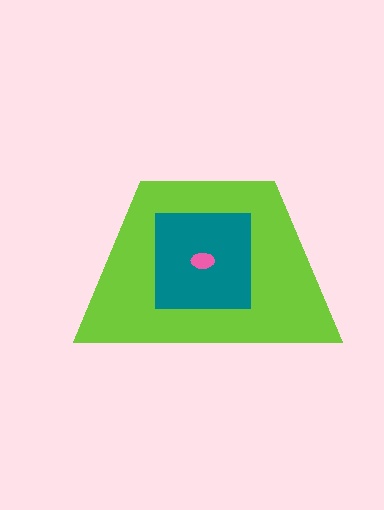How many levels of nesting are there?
3.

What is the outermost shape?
The lime trapezoid.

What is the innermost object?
The pink ellipse.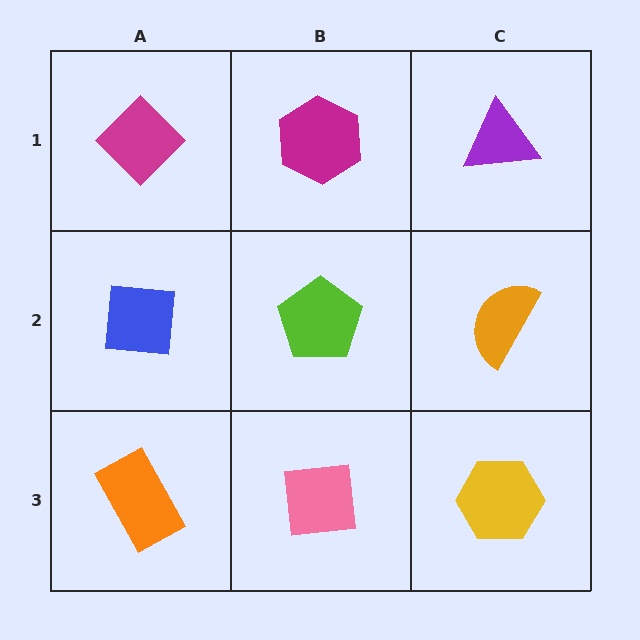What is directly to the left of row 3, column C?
A pink square.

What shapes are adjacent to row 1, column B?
A lime pentagon (row 2, column B), a magenta diamond (row 1, column A), a purple triangle (row 1, column C).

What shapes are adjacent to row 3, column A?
A blue square (row 2, column A), a pink square (row 3, column B).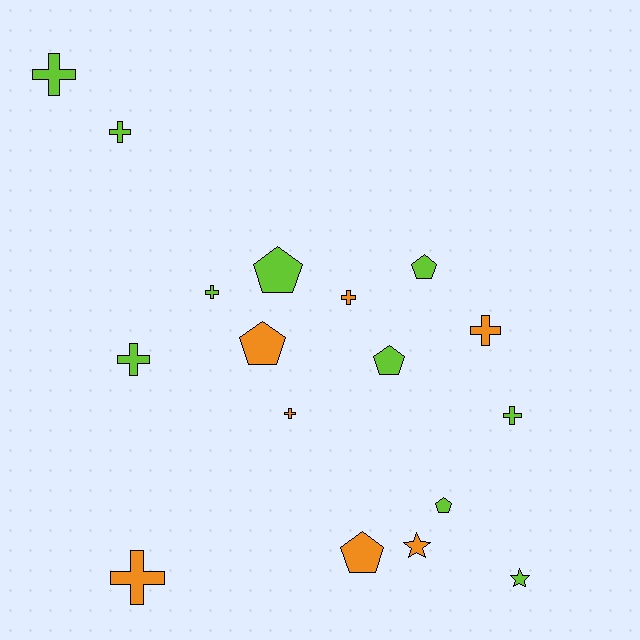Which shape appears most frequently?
Cross, with 9 objects.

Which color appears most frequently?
Lime, with 10 objects.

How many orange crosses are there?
There are 4 orange crosses.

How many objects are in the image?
There are 17 objects.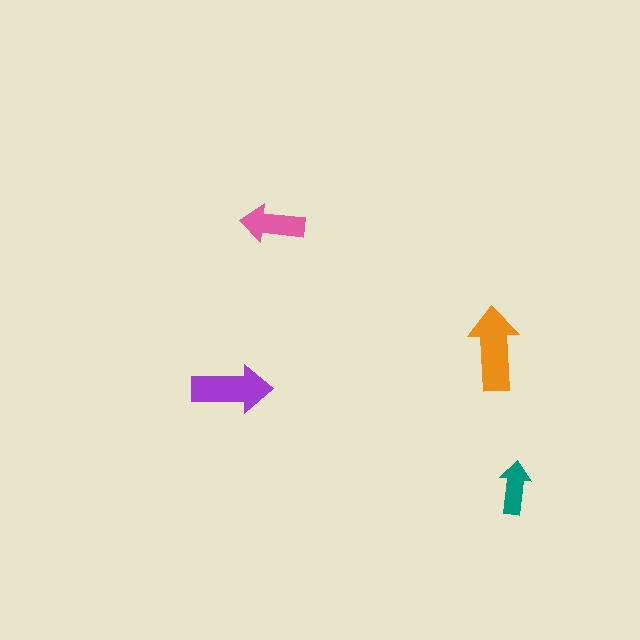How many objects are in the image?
There are 4 objects in the image.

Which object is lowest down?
The teal arrow is bottommost.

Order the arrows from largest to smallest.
the orange one, the purple one, the pink one, the teal one.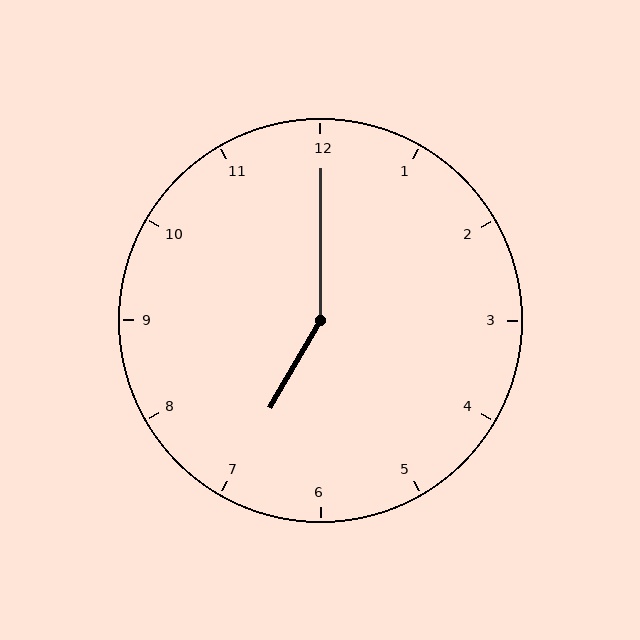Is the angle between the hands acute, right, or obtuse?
It is obtuse.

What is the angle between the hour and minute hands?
Approximately 150 degrees.